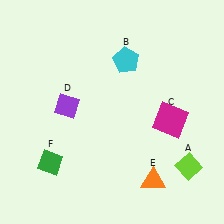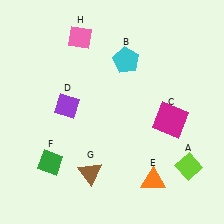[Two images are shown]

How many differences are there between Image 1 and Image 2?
There are 2 differences between the two images.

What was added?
A brown triangle (G), a pink diamond (H) were added in Image 2.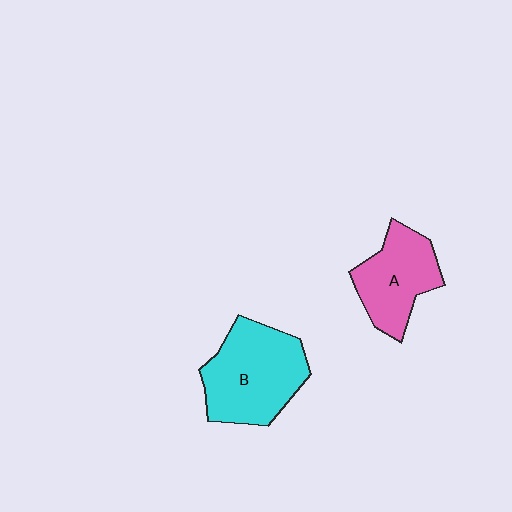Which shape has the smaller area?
Shape A (pink).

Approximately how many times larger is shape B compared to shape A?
Approximately 1.4 times.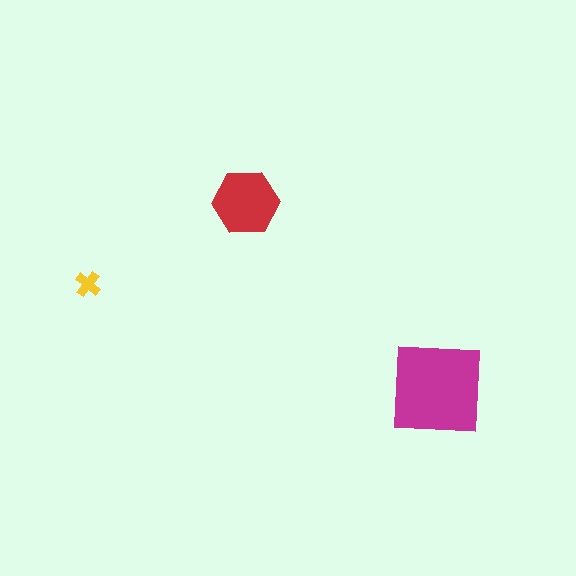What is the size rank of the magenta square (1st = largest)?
1st.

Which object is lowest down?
The magenta square is bottommost.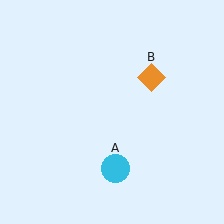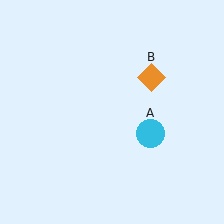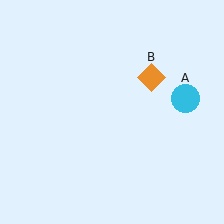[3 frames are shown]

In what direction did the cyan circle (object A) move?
The cyan circle (object A) moved up and to the right.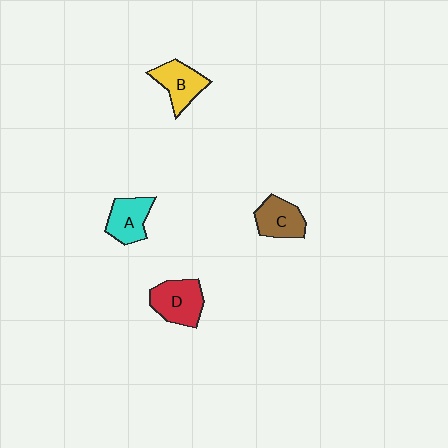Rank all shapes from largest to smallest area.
From largest to smallest: D (red), B (yellow), A (cyan), C (brown).